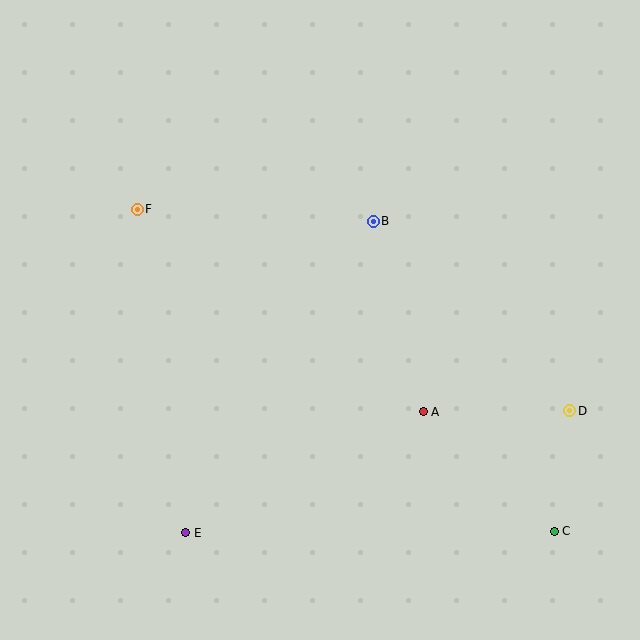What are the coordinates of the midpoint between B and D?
The midpoint between B and D is at (471, 316).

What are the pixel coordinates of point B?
Point B is at (373, 221).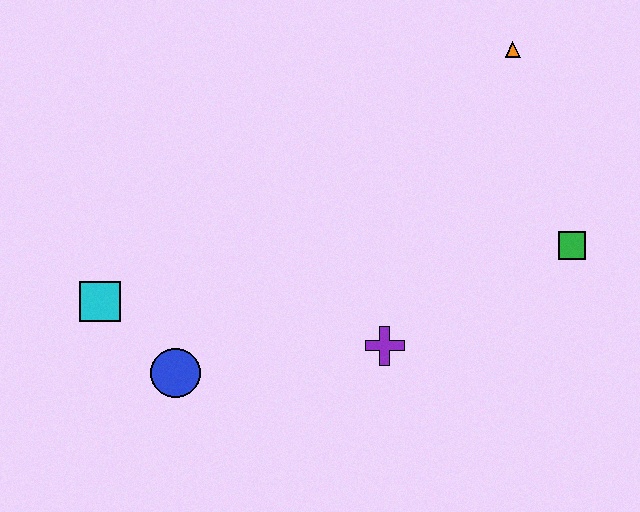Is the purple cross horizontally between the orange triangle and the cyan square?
Yes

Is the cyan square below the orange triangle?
Yes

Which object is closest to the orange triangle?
The green square is closest to the orange triangle.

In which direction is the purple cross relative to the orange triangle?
The purple cross is below the orange triangle.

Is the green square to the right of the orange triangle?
Yes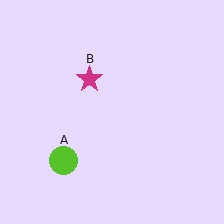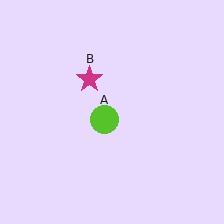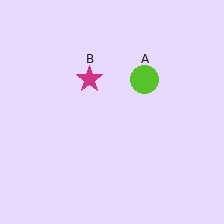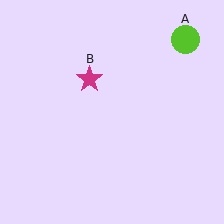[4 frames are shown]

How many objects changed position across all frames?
1 object changed position: lime circle (object A).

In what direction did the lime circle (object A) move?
The lime circle (object A) moved up and to the right.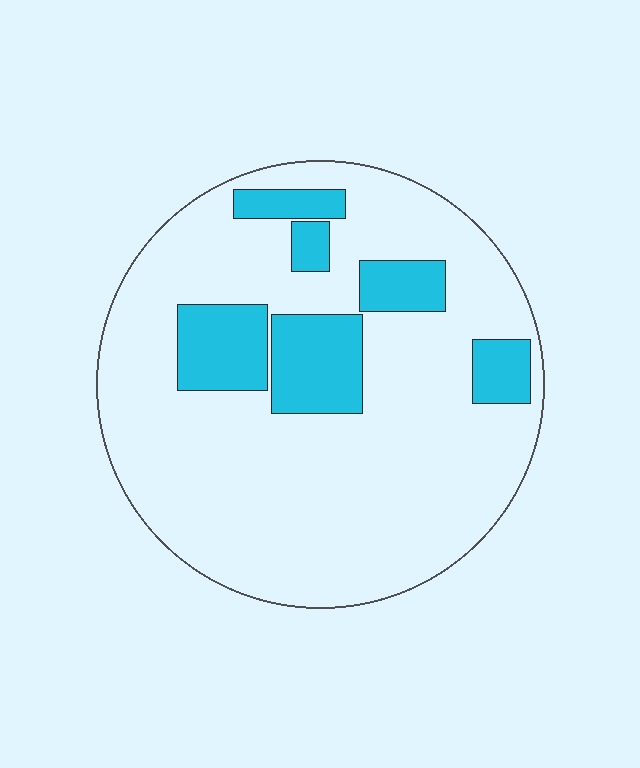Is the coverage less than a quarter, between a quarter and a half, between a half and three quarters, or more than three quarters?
Less than a quarter.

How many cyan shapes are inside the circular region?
6.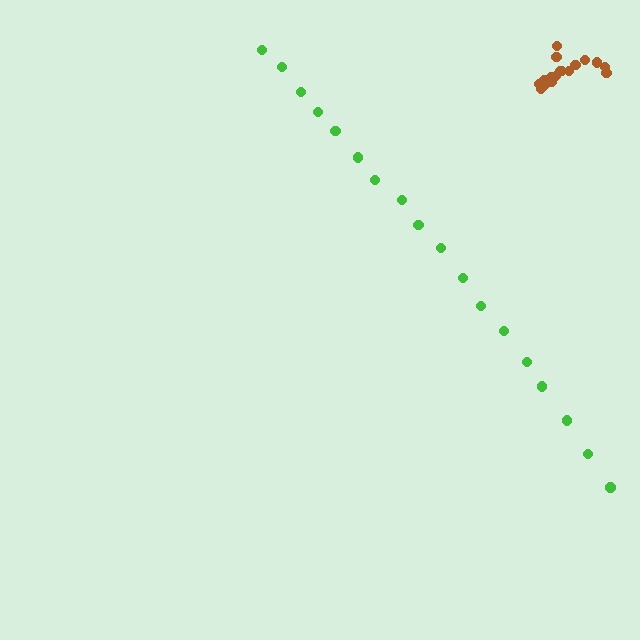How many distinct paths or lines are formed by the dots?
There are 2 distinct paths.